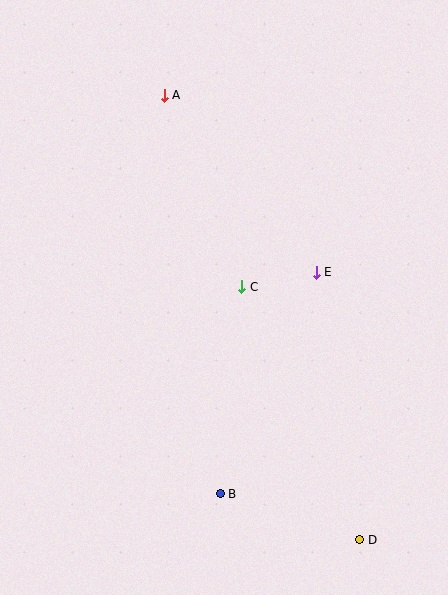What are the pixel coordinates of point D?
Point D is at (360, 540).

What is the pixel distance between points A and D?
The distance between A and D is 486 pixels.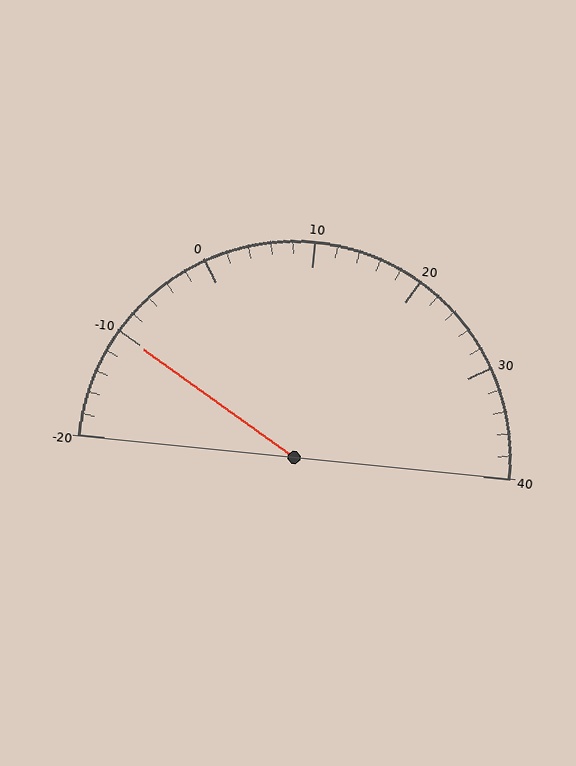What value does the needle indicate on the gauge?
The needle indicates approximately -10.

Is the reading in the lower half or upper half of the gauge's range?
The reading is in the lower half of the range (-20 to 40).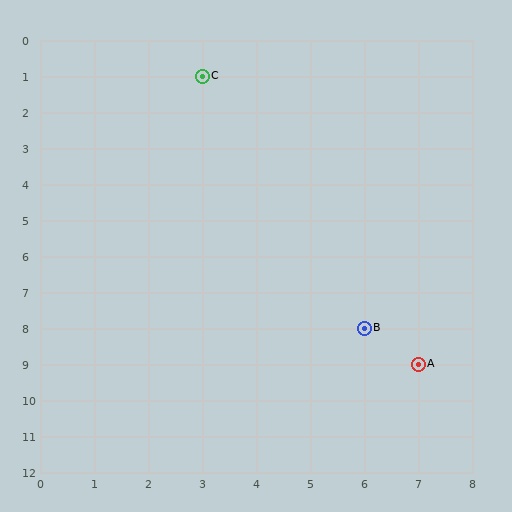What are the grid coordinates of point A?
Point A is at grid coordinates (7, 9).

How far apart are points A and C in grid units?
Points A and C are 4 columns and 8 rows apart (about 8.9 grid units diagonally).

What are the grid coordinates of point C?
Point C is at grid coordinates (3, 1).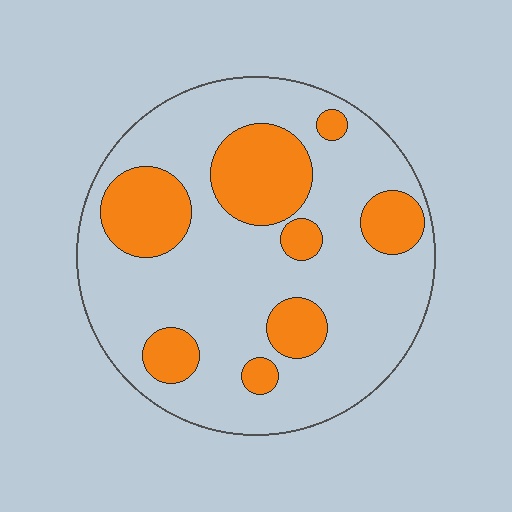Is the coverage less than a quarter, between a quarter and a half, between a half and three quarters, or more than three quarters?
Between a quarter and a half.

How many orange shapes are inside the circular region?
8.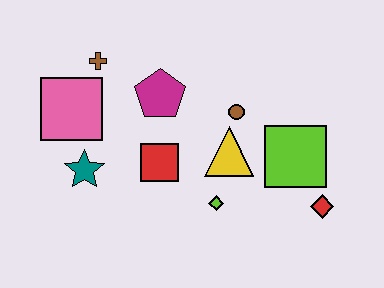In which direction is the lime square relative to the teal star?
The lime square is to the right of the teal star.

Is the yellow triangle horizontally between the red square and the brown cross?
No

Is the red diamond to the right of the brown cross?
Yes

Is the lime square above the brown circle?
No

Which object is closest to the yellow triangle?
The brown circle is closest to the yellow triangle.